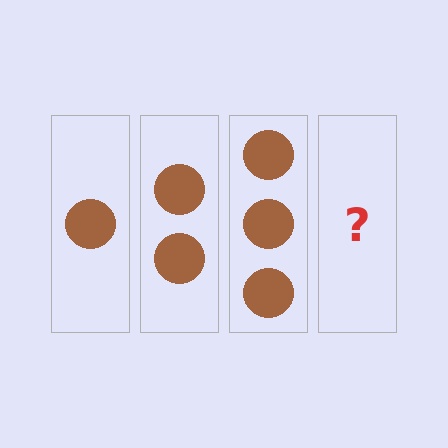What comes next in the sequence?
The next element should be 4 circles.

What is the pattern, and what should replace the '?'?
The pattern is that each step adds one more circle. The '?' should be 4 circles.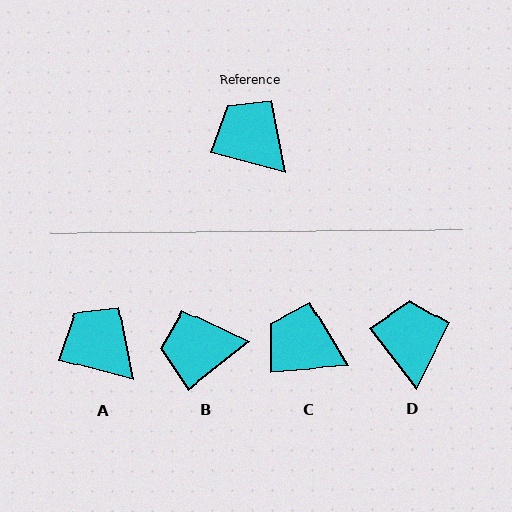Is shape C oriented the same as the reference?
No, it is off by about 20 degrees.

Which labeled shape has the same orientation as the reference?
A.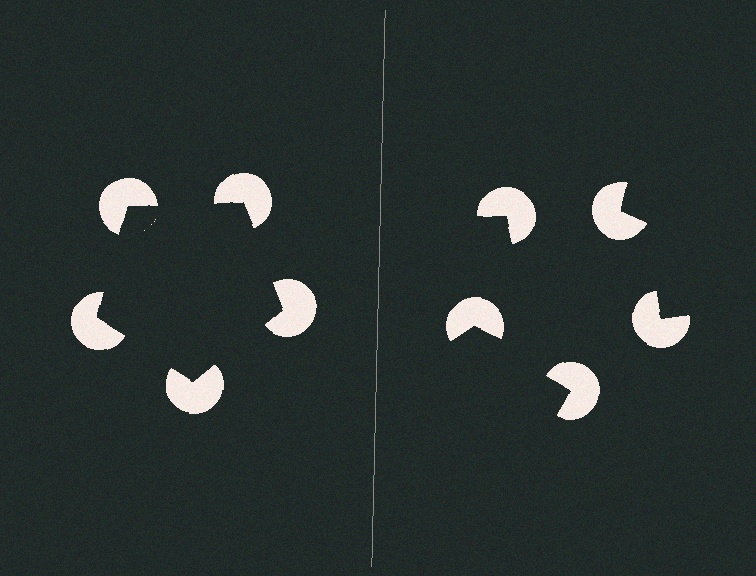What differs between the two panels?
The pac-man discs are positioned identically on both sides; only the wedge orientations differ. On the left they align to a pentagon; on the right they are misaligned.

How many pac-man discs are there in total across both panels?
10 — 5 on each side.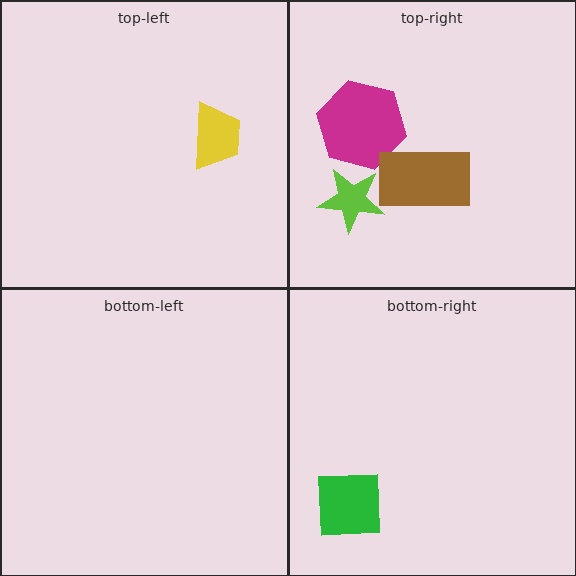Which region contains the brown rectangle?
The top-right region.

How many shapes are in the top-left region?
1.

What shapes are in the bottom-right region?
The green square.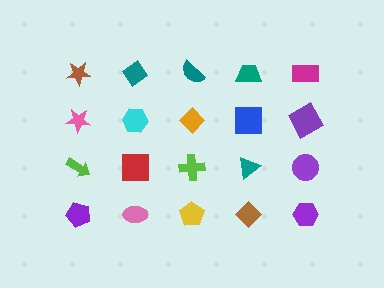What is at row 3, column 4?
A teal triangle.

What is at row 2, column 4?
A blue square.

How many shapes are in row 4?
5 shapes.